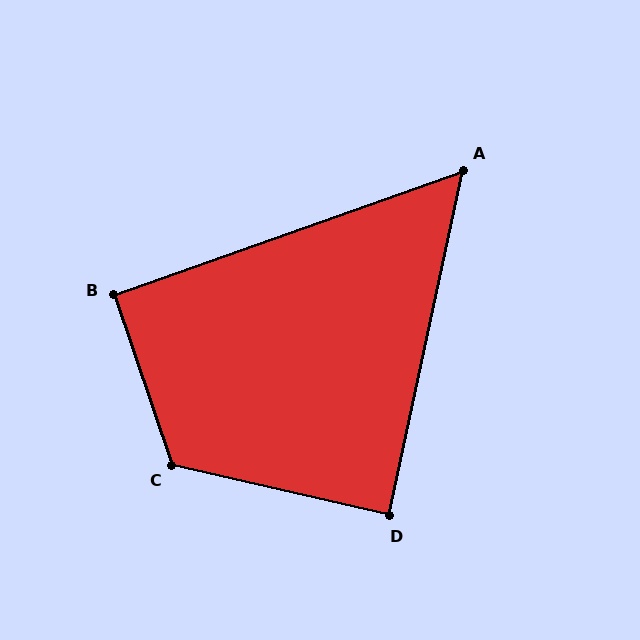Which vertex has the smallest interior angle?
A, at approximately 58 degrees.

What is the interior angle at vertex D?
Approximately 89 degrees (approximately right).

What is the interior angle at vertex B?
Approximately 91 degrees (approximately right).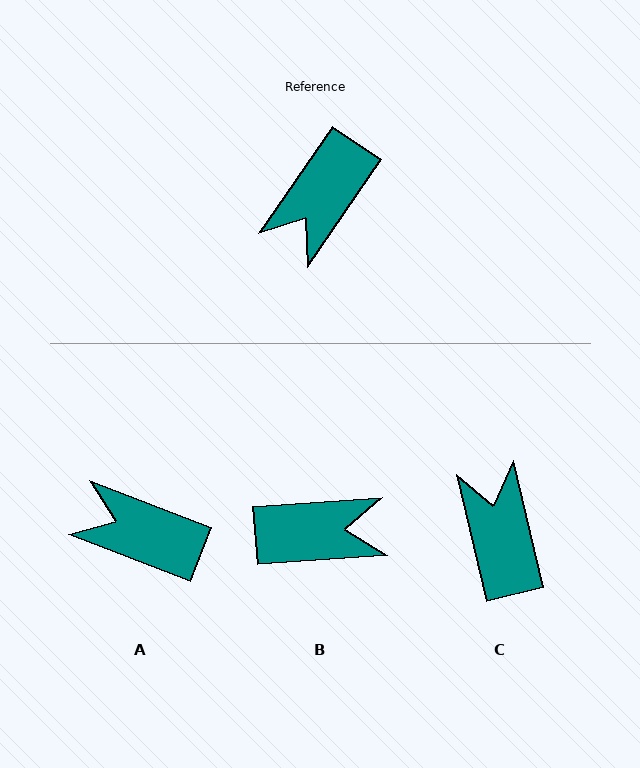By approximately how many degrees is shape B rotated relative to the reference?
Approximately 129 degrees counter-clockwise.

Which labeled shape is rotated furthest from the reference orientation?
C, about 132 degrees away.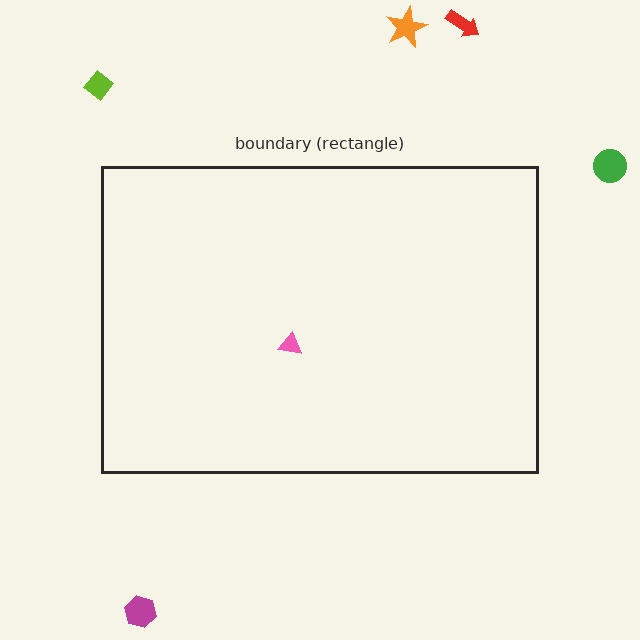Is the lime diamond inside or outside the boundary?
Outside.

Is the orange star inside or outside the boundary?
Outside.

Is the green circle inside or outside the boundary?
Outside.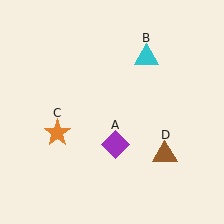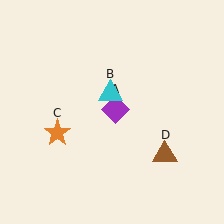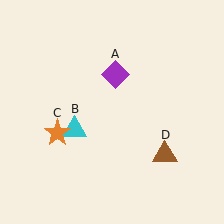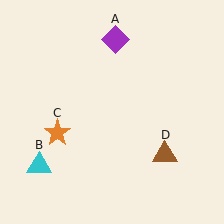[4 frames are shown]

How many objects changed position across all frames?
2 objects changed position: purple diamond (object A), cyan triangle (object B).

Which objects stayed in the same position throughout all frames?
Orange star (object C) and brown triangle (object D) remained stationary.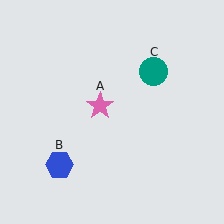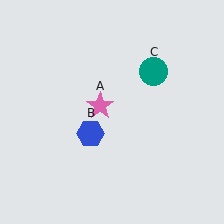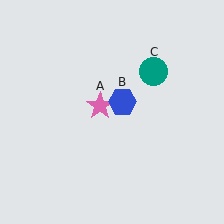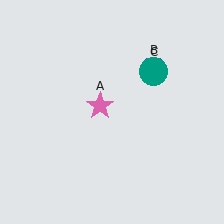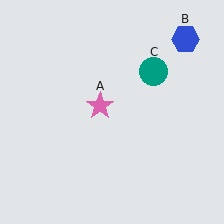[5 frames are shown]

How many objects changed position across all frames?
1 object changed position: blue hexagon (object B).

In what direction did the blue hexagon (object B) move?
The blue hexagon (object B) moved up and to the right.